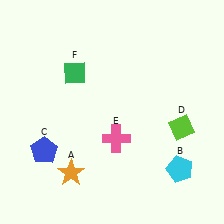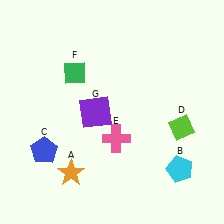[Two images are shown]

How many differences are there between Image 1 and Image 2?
There is 1 difference between the two images.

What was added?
A purple square (G) was added in Image 2.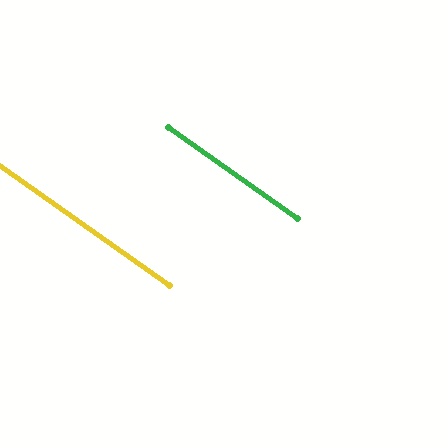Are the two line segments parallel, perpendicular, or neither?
Parallel — their directions differ by only 0.4°.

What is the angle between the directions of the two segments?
Approximately 0 degrees.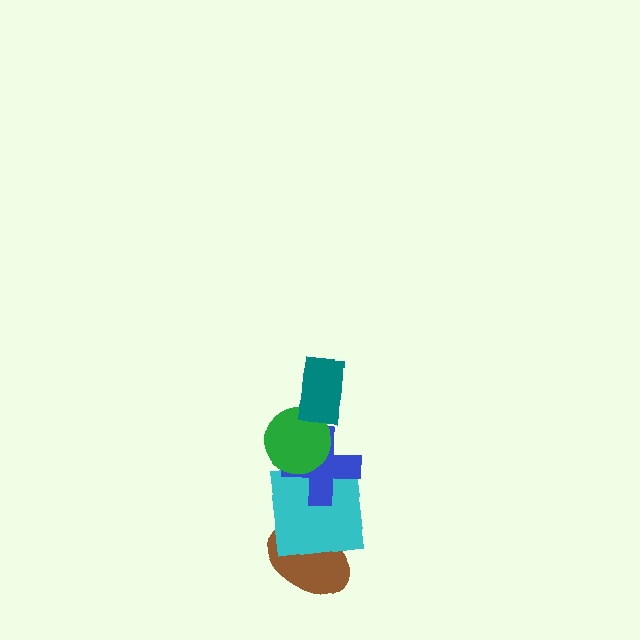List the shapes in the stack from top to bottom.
From top to bottom: the teal rectangle, the green circle, the blue cross, the cyan square, the brown ellipse.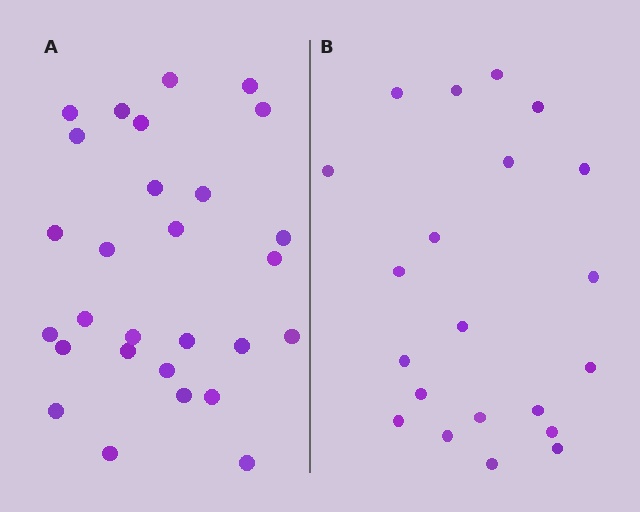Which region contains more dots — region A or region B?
Region A (the left region) has more dots.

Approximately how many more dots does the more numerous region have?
Region A has roughly 8 or so more dots than region B.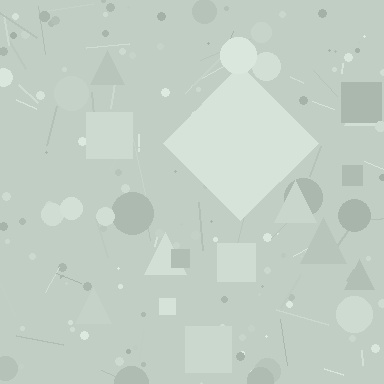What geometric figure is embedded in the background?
A diamond is embedded in the background.